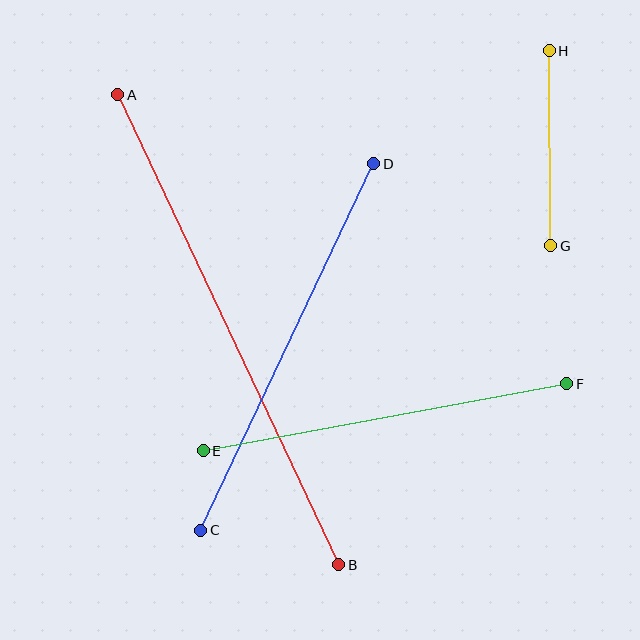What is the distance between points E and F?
The distance is approximately 369 pixels.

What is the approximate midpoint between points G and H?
The midpoint is at approximately (550, 148) pixels.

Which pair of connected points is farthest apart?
Points A and B are farthest apart.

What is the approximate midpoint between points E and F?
The midpoint is at approximately (385, 417) pixels.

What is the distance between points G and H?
The distance is approximately 195 pixels.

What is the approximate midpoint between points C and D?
The midpoint is at approximately (287, 347) pixels.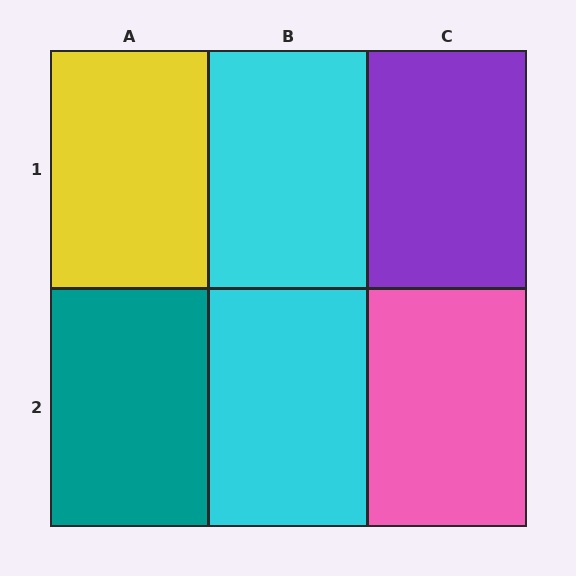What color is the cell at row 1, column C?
Purple.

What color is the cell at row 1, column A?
Yellow.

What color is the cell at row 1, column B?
Cyan.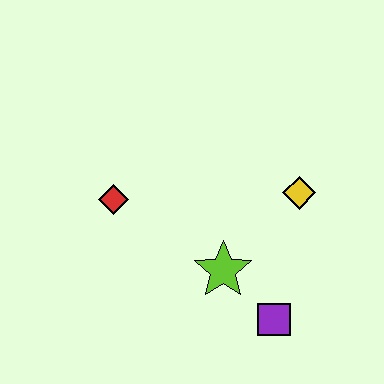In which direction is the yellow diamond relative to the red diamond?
The yellow diamond is to the right of the red diamond.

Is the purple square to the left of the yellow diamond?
Yes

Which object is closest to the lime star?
The purple square is closest to the lime star.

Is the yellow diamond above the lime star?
Yes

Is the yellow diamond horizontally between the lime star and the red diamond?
No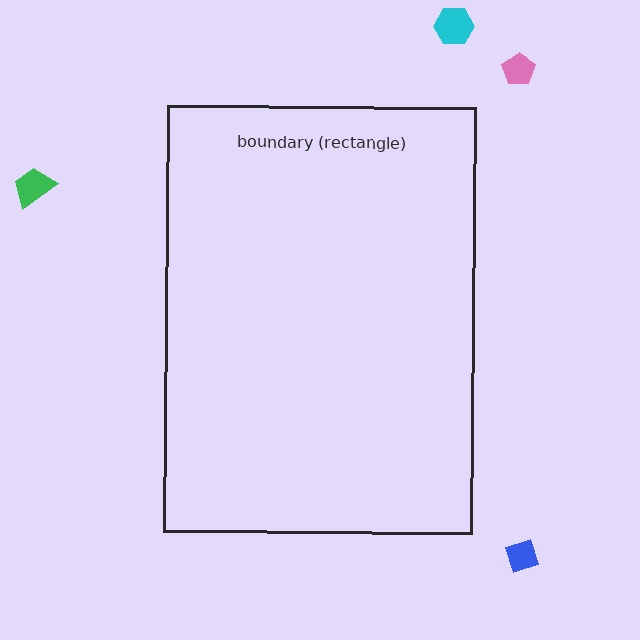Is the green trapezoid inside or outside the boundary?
Outside.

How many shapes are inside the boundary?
0 inside, 4 outside.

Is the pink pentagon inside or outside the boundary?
Outside.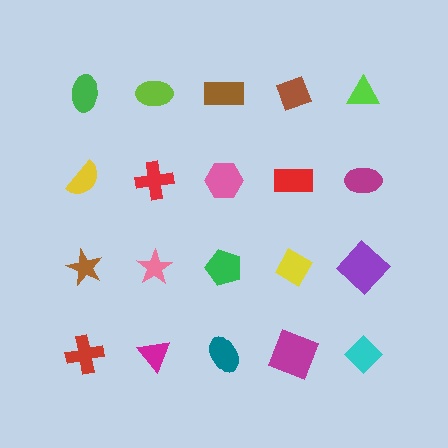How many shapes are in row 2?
5 shapes.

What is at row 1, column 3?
A brown rectangle.